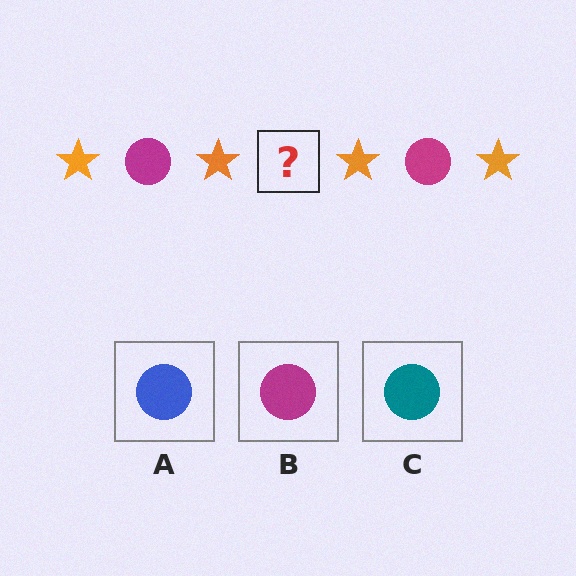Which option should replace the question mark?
Option B.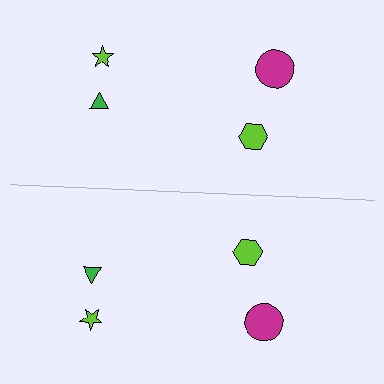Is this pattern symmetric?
Yes, this pattern has bilateral (reflection) symmetry.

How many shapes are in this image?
There are 8 shapes in this image.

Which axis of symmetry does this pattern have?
The pattern has a horizontal axis of symmetry running through the center of the image.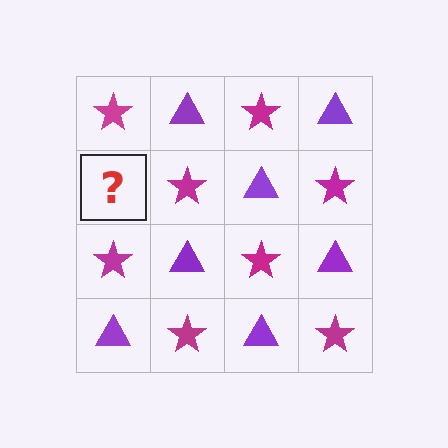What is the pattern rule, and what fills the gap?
The rule is that it alternates magenta star and purple triangle in a checkerboard pattern. The gap should be filled with a purple triangle.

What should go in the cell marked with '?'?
The missing cell should contain a purple triangle.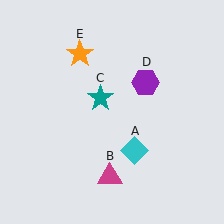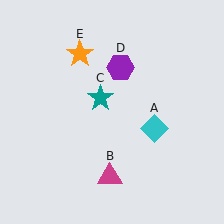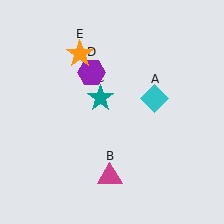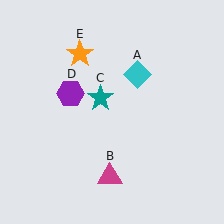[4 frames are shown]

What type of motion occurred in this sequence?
The cyan diamond (object A), purple hexagon (object D) rotated counterclockwise around the center of the scene.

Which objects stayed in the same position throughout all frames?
Magenta triangle (object B) and teal star (object C) and orange star (object E) remained stationary.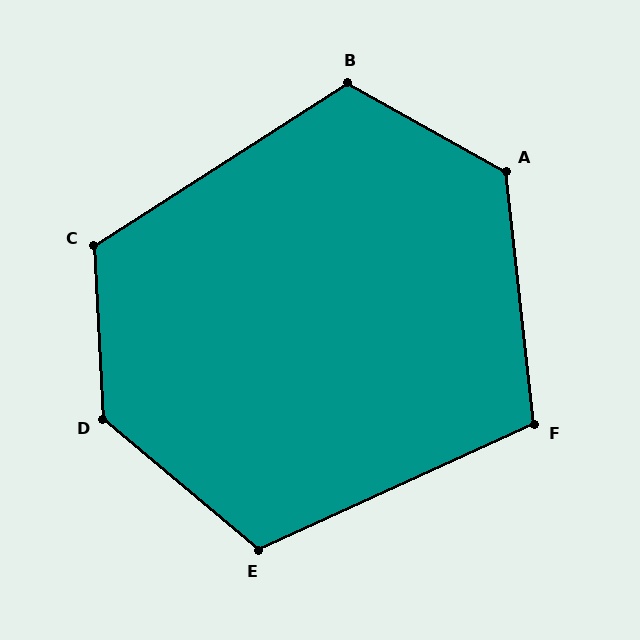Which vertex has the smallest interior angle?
F, at approximately 108 degrees.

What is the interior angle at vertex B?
Approximately 118 degrees (obtuse).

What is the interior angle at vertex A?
Approximately 125 degrees (obtuse).